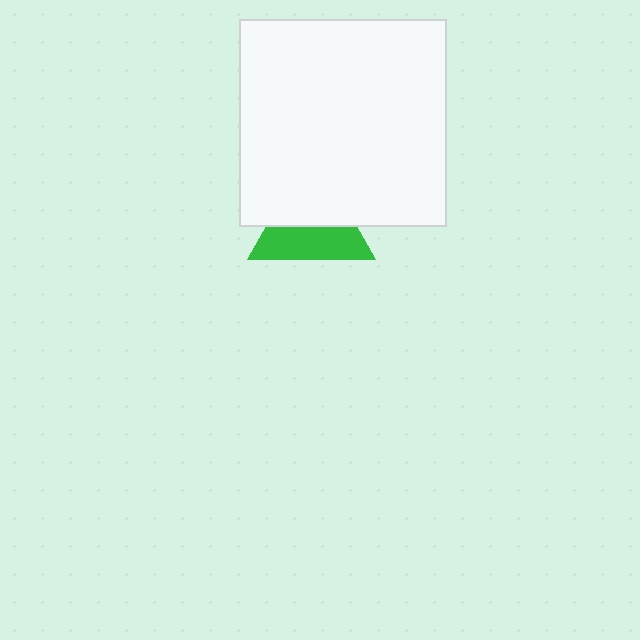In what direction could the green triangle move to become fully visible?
The green triangle could move down. That would shift it out from behind the white square entirely.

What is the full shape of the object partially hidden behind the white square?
The partially hidden object is a green triangle.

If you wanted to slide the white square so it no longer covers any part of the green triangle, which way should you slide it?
Slide it up — that is the most direct way to separate the two shapes.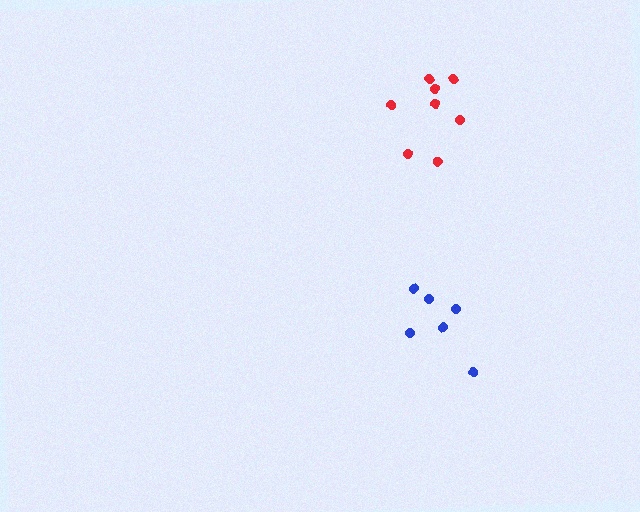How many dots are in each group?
Group 1: 8 dots, Group 2: 6 dots (14 total).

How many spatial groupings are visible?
There are 2 spatial groupings.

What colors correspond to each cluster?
The clusters are colored: red, blue.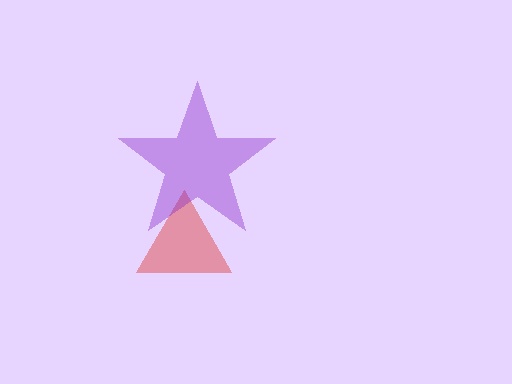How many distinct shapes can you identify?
There are 2 distinct shapes: a red triangle, a purple star.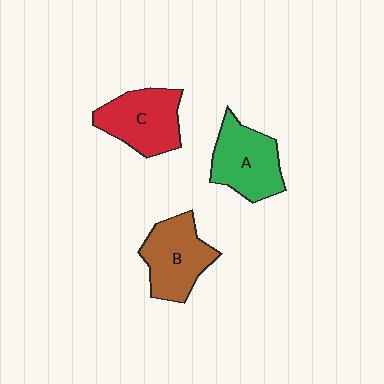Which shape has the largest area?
Shape C (red).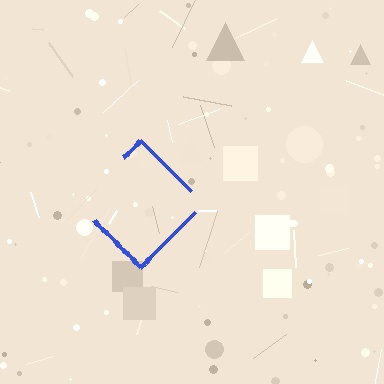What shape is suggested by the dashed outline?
The dashed outline suggests a diamond.